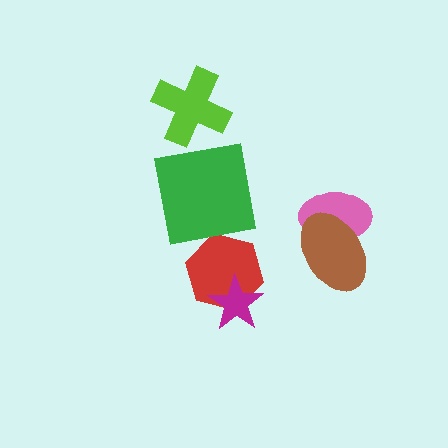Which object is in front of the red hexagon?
The magenta star is in front of the red hexagon.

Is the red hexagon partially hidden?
Yes, it is partially covered by another shape.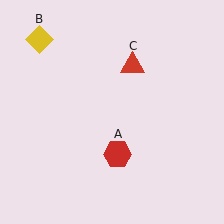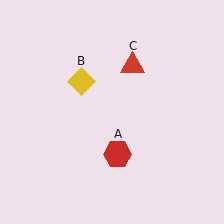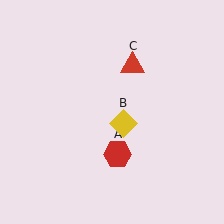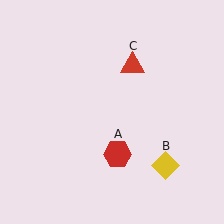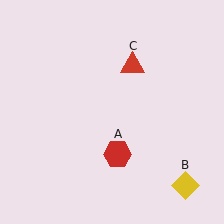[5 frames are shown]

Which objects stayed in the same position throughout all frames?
Red hexagon (object A) and red triangle (object C) remained stationary.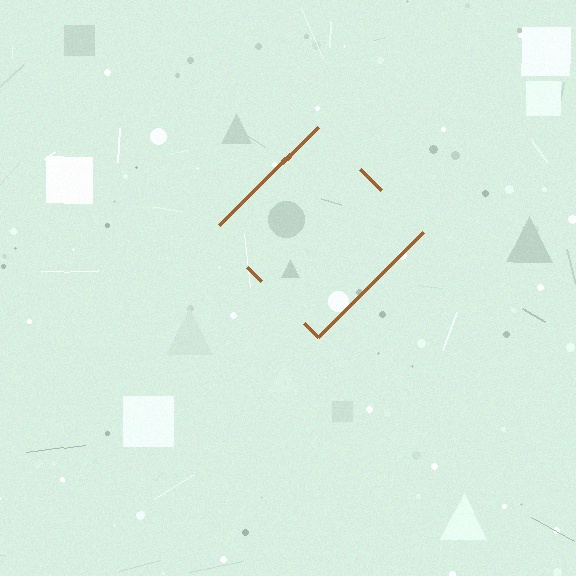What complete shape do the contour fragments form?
The contour fragments form a diamond.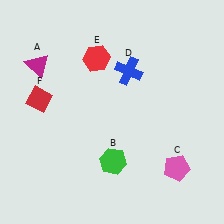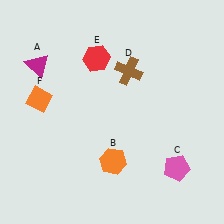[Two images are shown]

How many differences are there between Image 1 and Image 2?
There are 3 differences between the two images.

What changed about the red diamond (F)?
In Image 1, F is red. In Image 2, it changed to orange.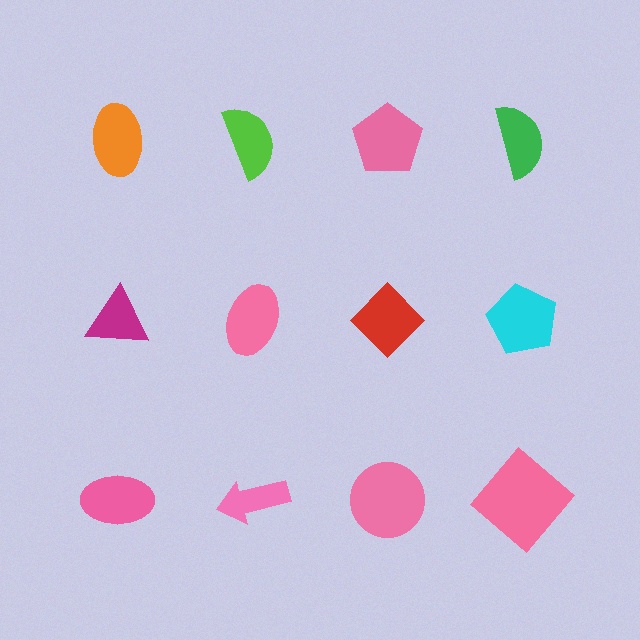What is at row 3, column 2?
A pink arrow.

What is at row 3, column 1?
A pink ellipse.